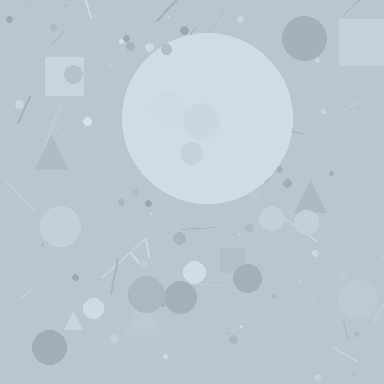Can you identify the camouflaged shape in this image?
The camouflaged shape is a circle.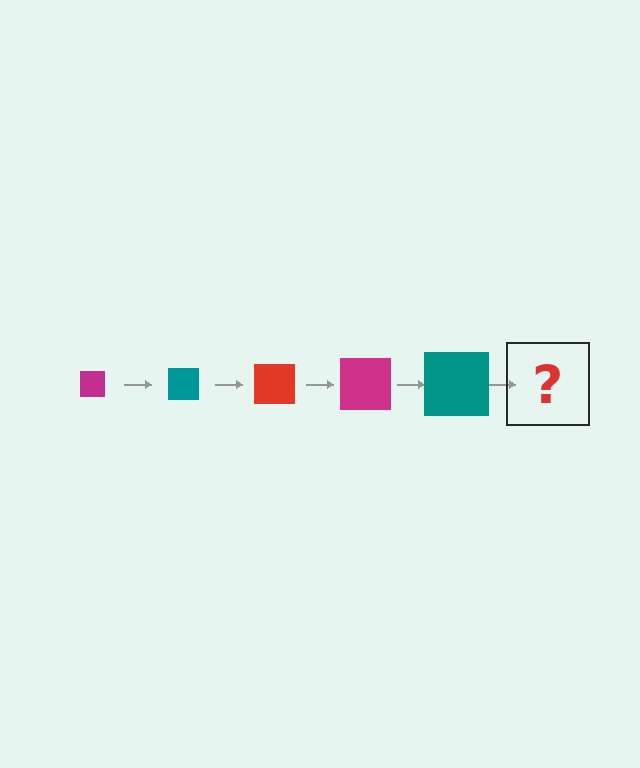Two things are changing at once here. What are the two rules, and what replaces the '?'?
The two rules are that the square grows larger each step and the color cycles through magenta, teal, and red. The '?' should be a red square, larger than the previous one.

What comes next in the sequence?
The next element should be a red square, larger than the previous one.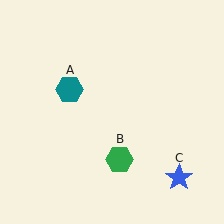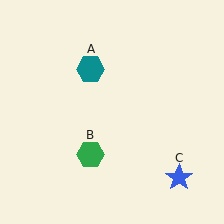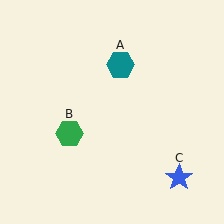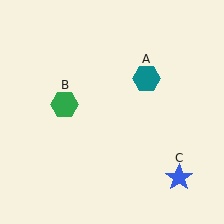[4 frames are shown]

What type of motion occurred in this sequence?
The teal hexagon (object A), green hexagon (object B) rotated clockwise around the center of the scene.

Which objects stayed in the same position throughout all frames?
Blue star (object C) remained stationary.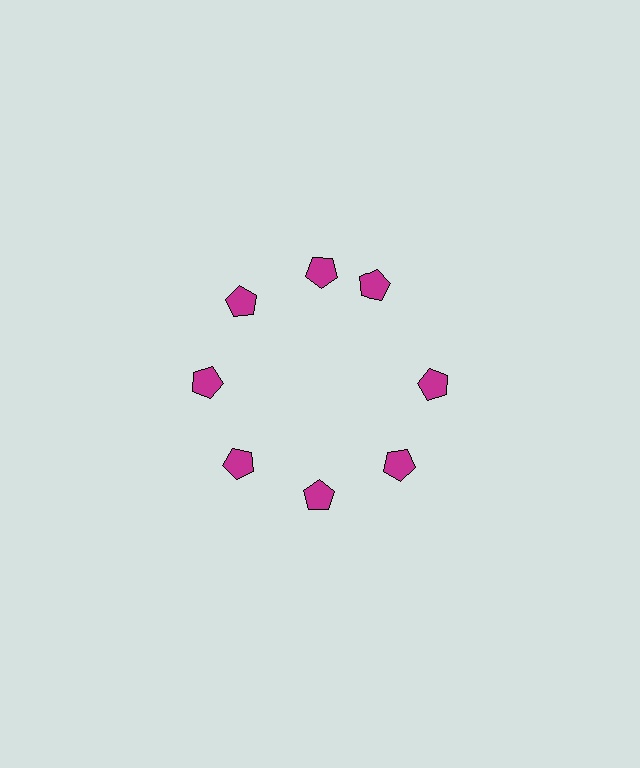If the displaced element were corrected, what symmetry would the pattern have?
It would have 8-fold rotational symmetry — the pattern would map onto itself every 45 degrees.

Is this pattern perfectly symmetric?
No. The 8 magenta pentagons are arranged in a ring, but one element near the 2 o'clock position is rotated out of alignment along the ring, breaking the 8-fold rotational symmetry.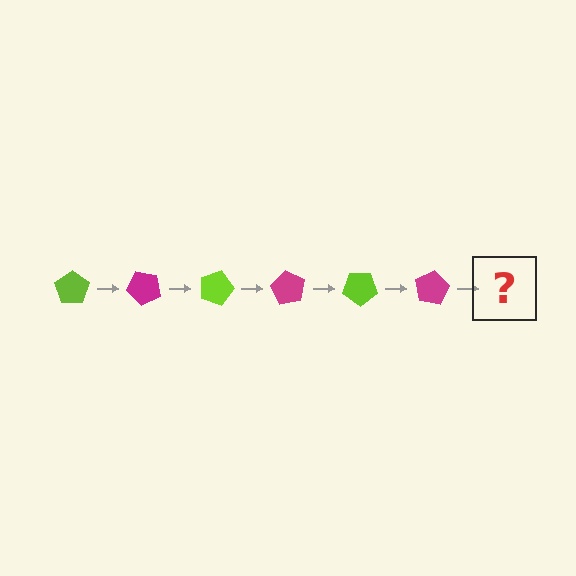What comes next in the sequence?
The next element should be a lime pentagon, rotated 270 degrees from the start.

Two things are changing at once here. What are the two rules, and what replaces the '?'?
The two rules are that it rotates 45 degrees each step and the color cycles through lime and magenta. The '?' should be a lime pentagon, rotated 270 degrees from the start.